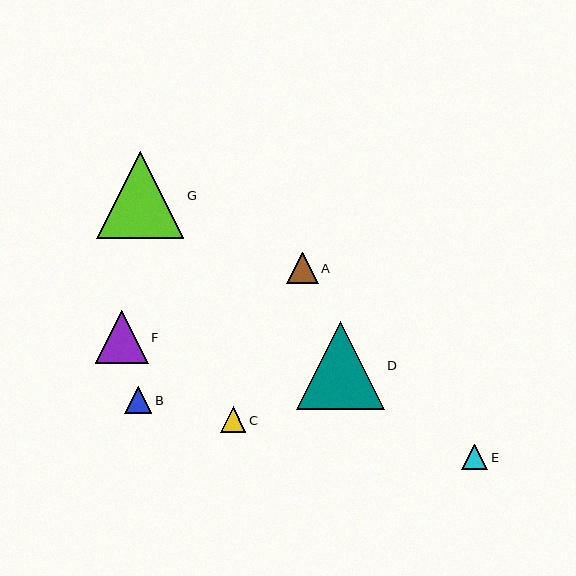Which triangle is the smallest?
Triangle C is the smallest with a size of approximately 26 pixels.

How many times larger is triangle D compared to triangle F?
Triangle D is approximately 1.7 times the size of triangle F.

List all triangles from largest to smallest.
From largest to smallest: D, G, F, A, B, E, C.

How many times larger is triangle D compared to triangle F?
Triangle D is approximately 1.7 times the size of triangle F.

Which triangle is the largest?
Triangle D is the largest with a size of approximately 88 pixels.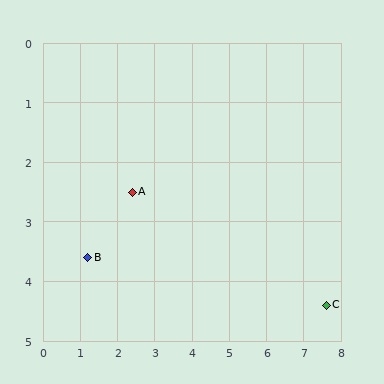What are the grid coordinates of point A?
Point A is at approximately (2.4, 2.5).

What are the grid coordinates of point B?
Point B is at approximately (1.2, 3.6).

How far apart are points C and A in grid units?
Points C and A are about 5.5 grid units apart.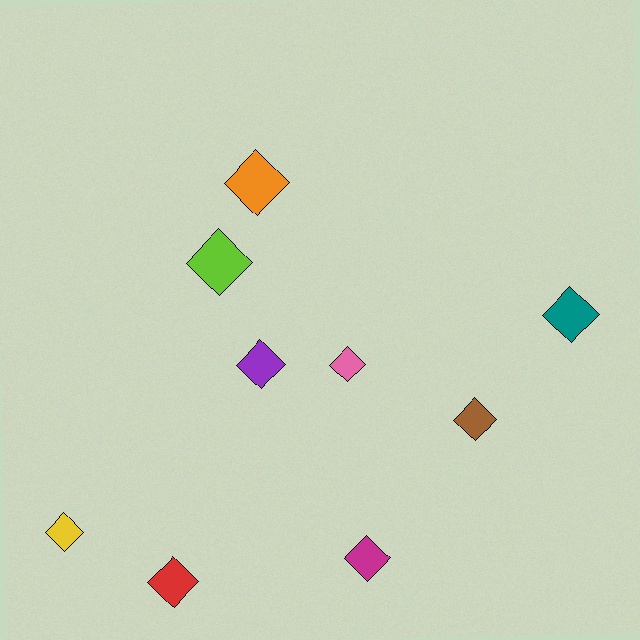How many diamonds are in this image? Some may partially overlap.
There are 9 diamonds.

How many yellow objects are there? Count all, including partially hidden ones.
There is 1 yellow object.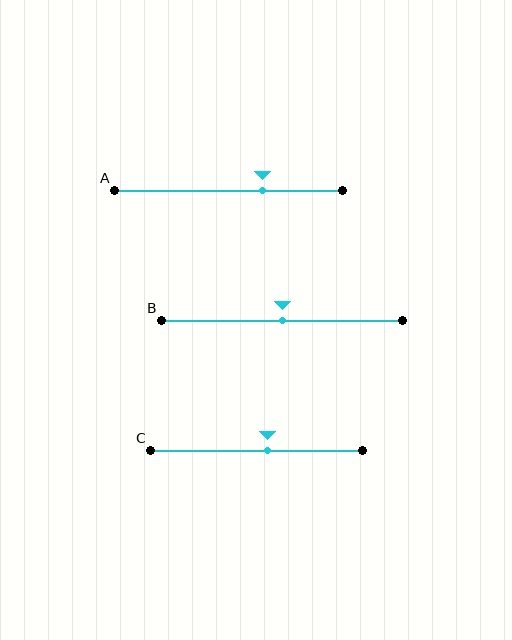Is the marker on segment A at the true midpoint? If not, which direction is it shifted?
No, the marker on segment A is shifted to the right by about 15% of the segment length.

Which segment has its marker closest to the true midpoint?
Segment B has its marker closest to the true midpoint.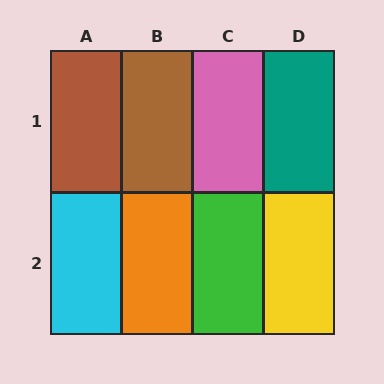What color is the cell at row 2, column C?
Green.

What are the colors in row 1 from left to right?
Brown, brown, pink, teal.